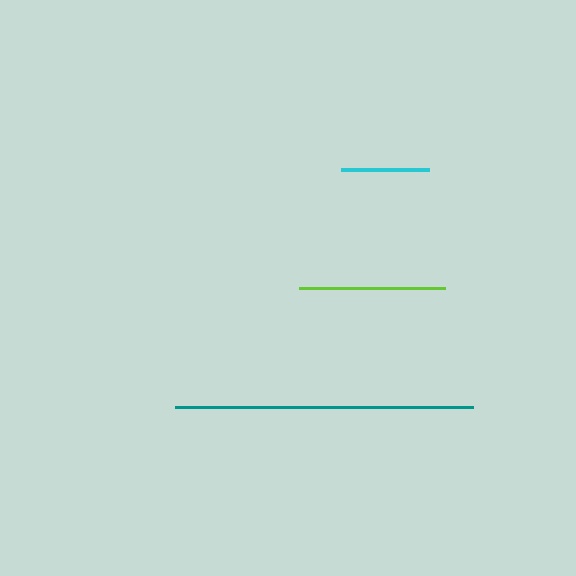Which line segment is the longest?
The teal line is the longest at approximately 298 pixels.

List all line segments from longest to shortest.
From longest to shortest: teal, lime, cyan.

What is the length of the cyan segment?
The cyan segment is approximately 88 pixels long.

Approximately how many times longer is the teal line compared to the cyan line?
The teal line is approximately 3.4 times the length of the cyan line.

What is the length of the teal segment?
The teal segment is approximately 298 pixels long.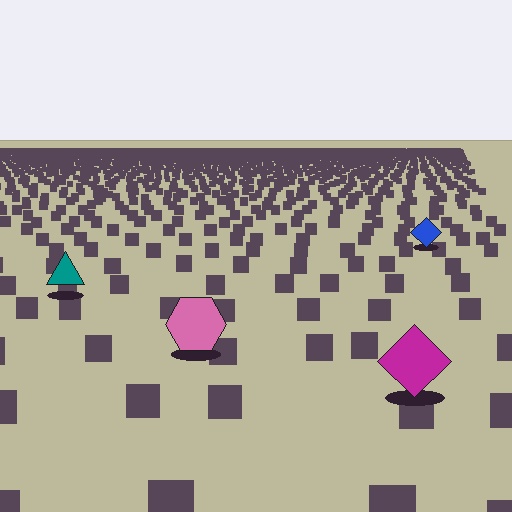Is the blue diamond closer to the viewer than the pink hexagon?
No. The pink hexagon is closer — you can tell from the texture gradient: the ground texture is coarser near it.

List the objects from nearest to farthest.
From nearest to farthest: the magenta diamond, the pink hexagon, the teal triangle, the blue diamond.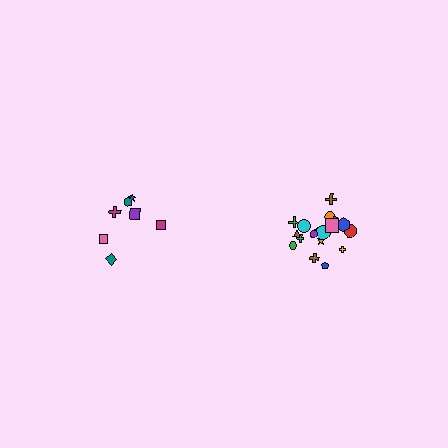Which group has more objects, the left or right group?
The right group.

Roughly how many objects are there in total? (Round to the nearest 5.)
Roughly 25 objects in total.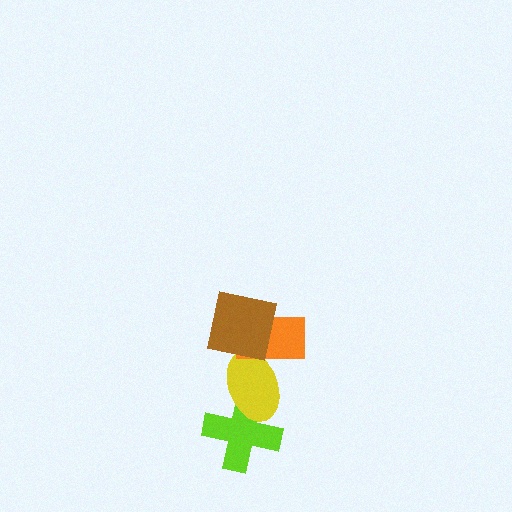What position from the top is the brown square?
The brown square is 1st from the top.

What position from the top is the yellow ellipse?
The yellow ellipse is 3rd from the top.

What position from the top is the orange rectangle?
The orange rectangle is 2nd from the top.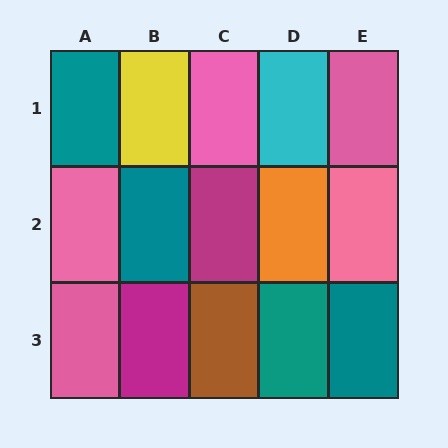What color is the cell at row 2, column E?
Pink.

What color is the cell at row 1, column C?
Pink.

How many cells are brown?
1 cell is brown.